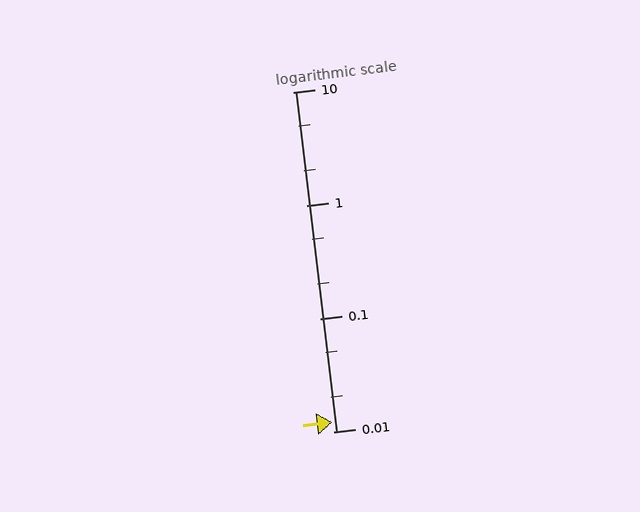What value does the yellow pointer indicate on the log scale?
The pointer indicates approximately 0.012.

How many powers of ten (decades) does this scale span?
The scale spans 3 decades, from 0.01 to 10.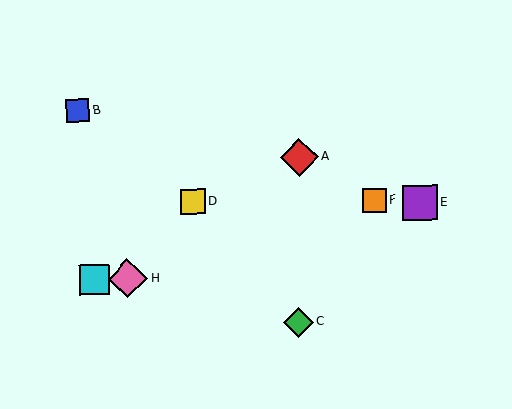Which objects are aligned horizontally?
Objects G, H are aligned horizontally.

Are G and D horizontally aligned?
No, G is at y≈279 and D is at y≈201.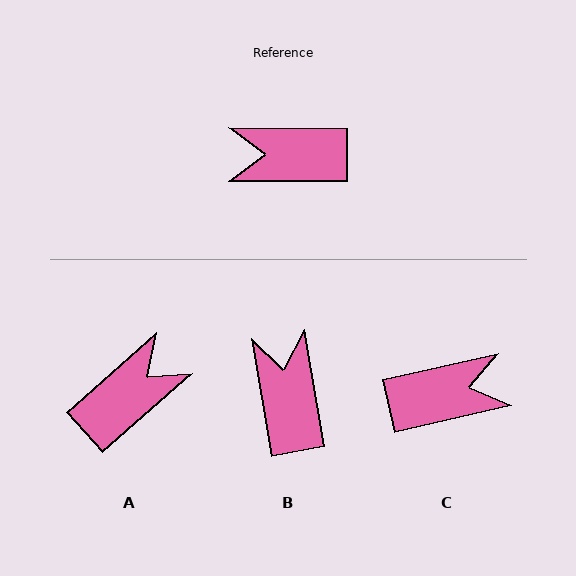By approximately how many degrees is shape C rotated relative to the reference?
Approximately 167 degrees clockwise.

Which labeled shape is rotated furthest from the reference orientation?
C, about 167 degrees away.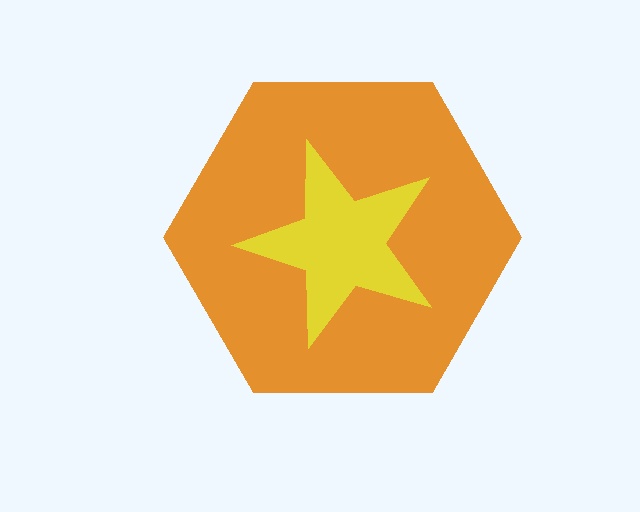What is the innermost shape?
The yellow star.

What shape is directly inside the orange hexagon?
The yellow star.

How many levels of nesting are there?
2.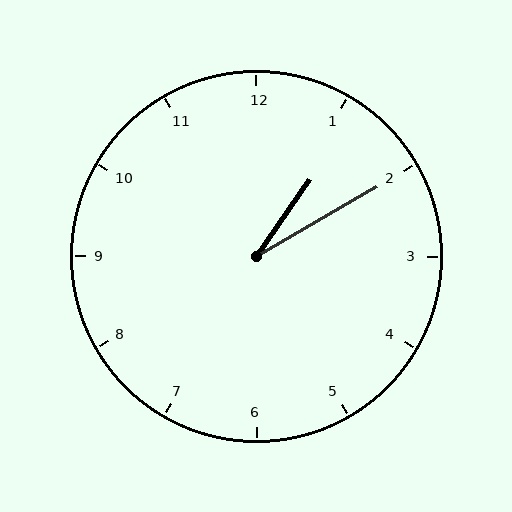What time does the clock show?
1:10.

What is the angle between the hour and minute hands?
Approximately 25 degrees.